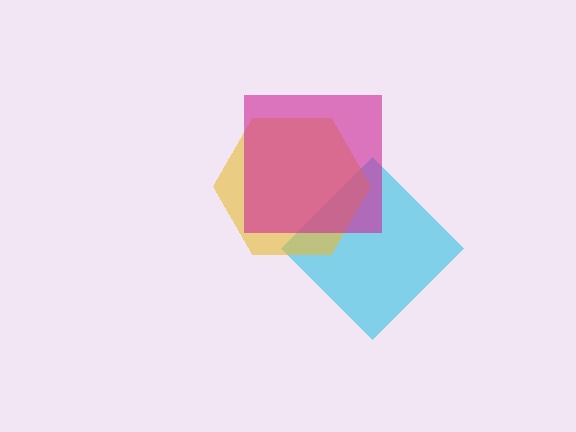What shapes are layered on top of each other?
The layered shapes are: a cyan diamond, a yellow hexagon, a magenta square.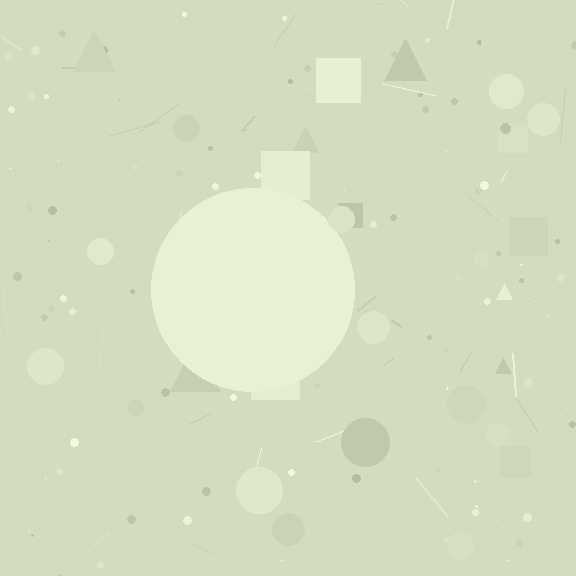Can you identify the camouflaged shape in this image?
The camouflaged shape is a circle.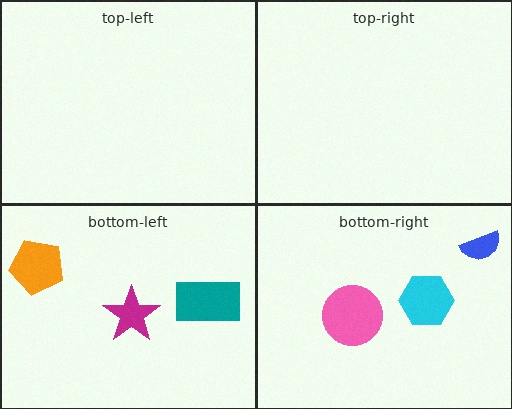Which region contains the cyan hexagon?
The bottom-right region.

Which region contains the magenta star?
The bottom-left region.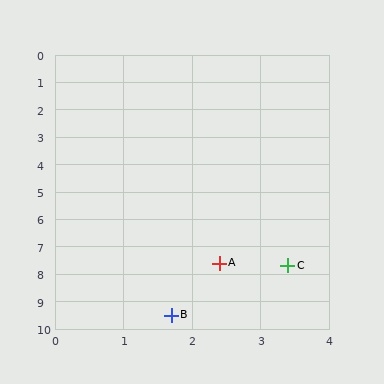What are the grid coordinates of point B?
Point B is at approximately (1.7, 9.5).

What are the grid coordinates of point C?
Point C is at approximately (3.4, 7.7).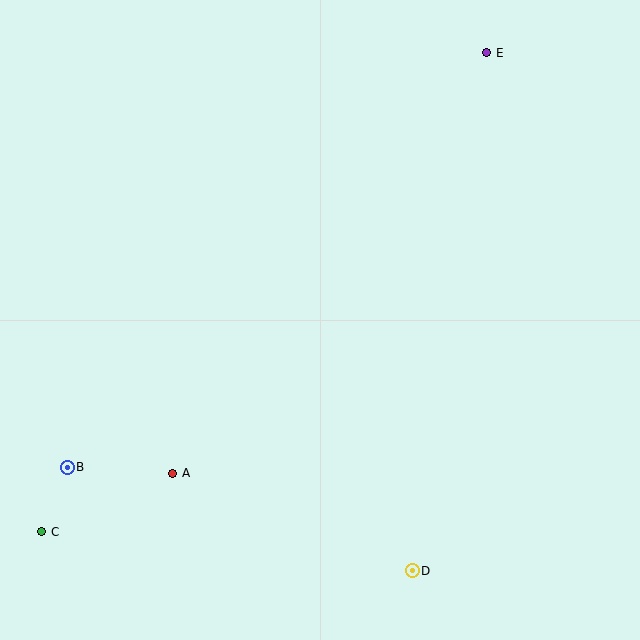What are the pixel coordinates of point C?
Point C is at (42, 532).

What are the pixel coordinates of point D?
Point D is at (412, 571).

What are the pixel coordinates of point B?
Point B is at (67, 467).